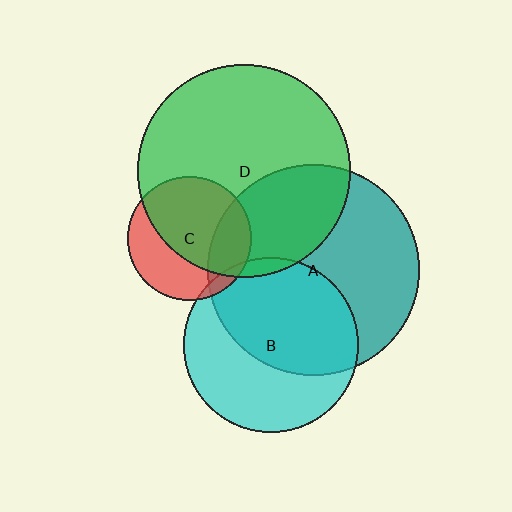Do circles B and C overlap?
Yes.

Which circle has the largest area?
Circle D (green).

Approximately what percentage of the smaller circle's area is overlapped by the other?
Approximately 5%.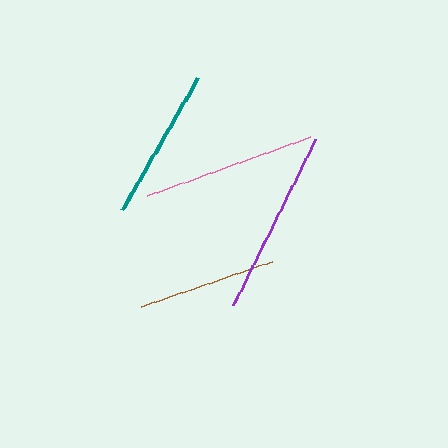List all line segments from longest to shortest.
From longest to shortest: purple, pink, teal, brown.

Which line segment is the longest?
The purple line is the longest at approximately 186 pixels.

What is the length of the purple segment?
The purple segment is approximately 186 pixels long.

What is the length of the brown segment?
The brown segment is approximately 138 pixels long.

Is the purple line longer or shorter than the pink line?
The purple line is longer than the pink line.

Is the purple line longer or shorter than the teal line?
The purple line is longer than the teal line.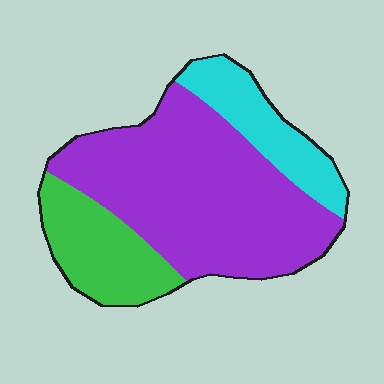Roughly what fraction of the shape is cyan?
Cyan covers 18% of the shape.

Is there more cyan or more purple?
Purple.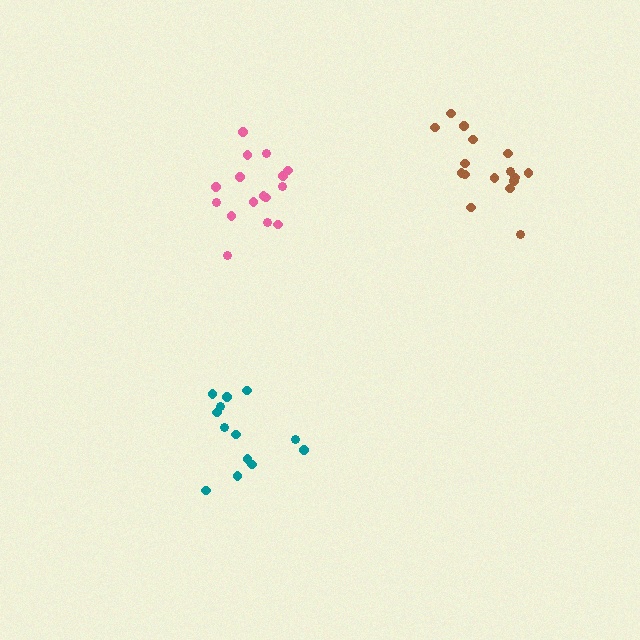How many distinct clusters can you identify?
There are 3 distinct clusters.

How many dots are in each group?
Group 1: 13 dots, Group 2: 16 dots, Group 3: 16 dots (45 total).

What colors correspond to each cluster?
The clusters are colored: teal, brown, pink.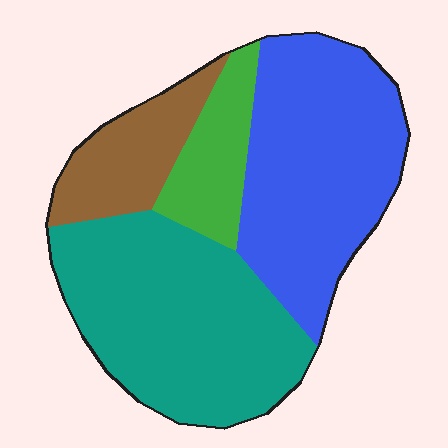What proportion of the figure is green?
Green covers around 10% of the figure.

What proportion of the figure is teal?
Teal covers 39% of the figure.